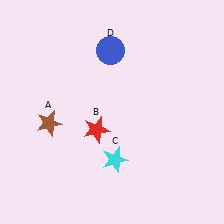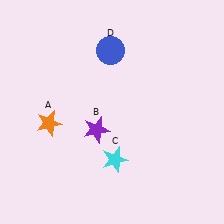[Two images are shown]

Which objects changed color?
A changed from brown to orange. B changed from red to purple.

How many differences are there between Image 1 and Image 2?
There are 2 differences between the two images.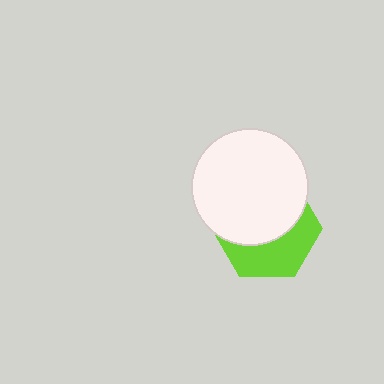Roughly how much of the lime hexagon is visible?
A small part of it is visible (roughly 42%).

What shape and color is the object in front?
The object in front is a white circle.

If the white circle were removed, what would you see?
You would see the complete lime hexagon.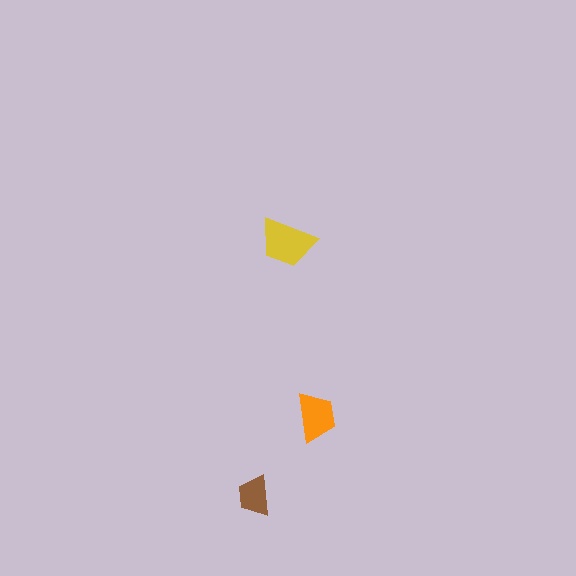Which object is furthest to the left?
The brown trapezoid is leftmost.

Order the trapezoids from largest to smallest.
the yellow one, the orange one, the brown one.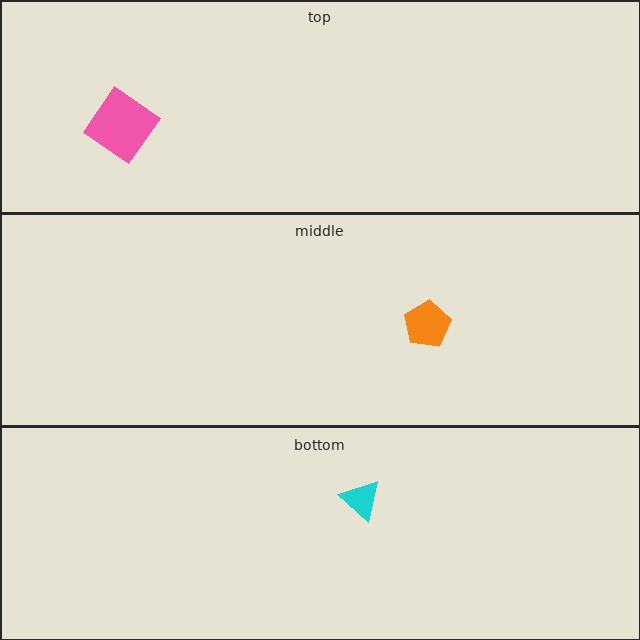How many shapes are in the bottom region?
1.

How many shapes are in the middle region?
1.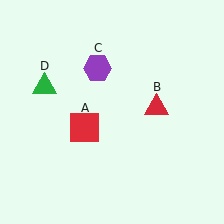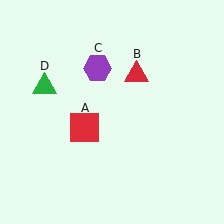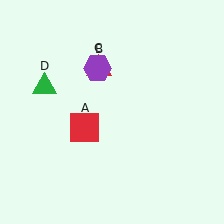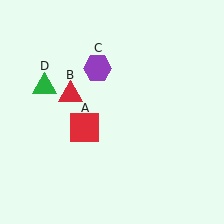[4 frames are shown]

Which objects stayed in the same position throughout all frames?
Red square (object A) and purple hexagon (object C) and green triangle (object D) remained stationary.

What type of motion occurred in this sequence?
The red triangle (object B) rotated counterclockwise around the center of the scene.